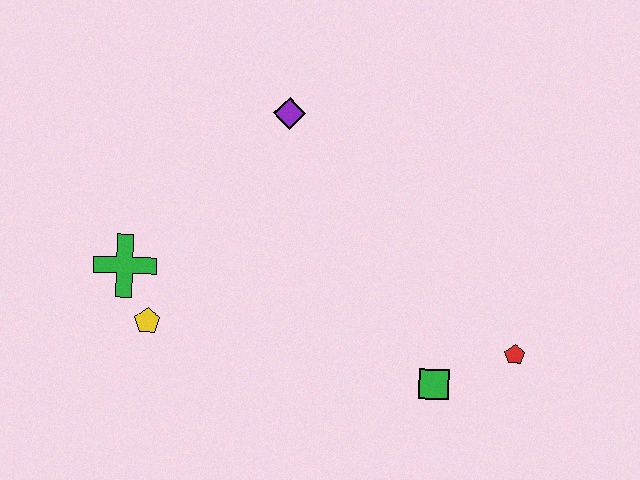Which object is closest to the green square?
The red pentagon is closest to the green square.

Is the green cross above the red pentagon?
Yes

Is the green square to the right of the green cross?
Yes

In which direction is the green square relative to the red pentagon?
The green square is to the left of the red pentagon.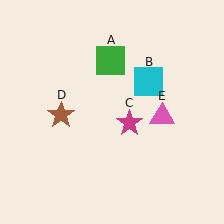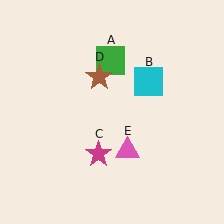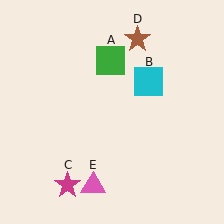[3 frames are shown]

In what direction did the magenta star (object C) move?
The magenta star (object C) moved down and to the left.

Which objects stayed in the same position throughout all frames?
Green square (object A) and cyan square (object B) remained stationary.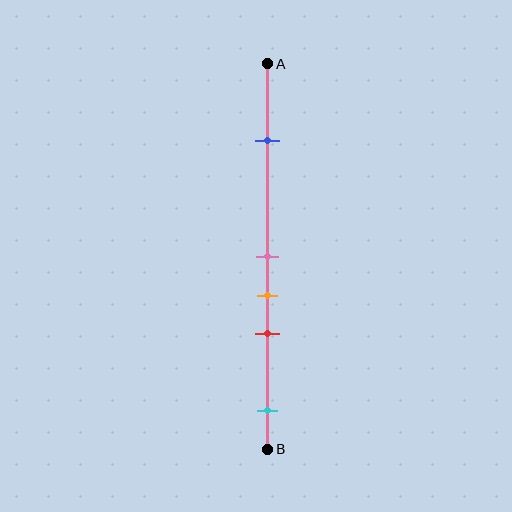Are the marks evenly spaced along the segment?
No, the marks are not evenly spaced.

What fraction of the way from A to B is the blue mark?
The blue mark is approximately 20% (0.2) of the way from A to B.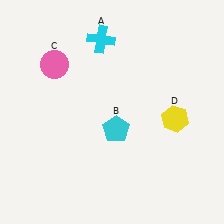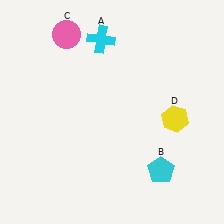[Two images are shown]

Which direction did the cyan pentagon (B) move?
The cyan pentagon (B) moved right.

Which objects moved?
The objects that moved are: the cyan pentagon (B), the pink circle (C).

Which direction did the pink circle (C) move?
The pink circle (C) moved up.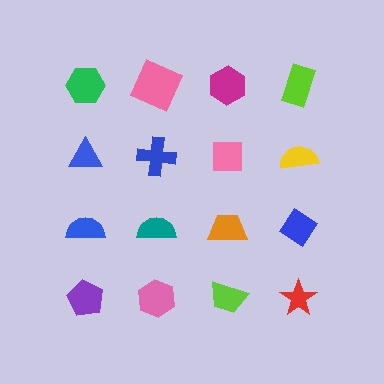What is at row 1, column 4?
A lime rectangle.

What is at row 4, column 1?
A purple pentagon.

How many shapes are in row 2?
4 shapes.